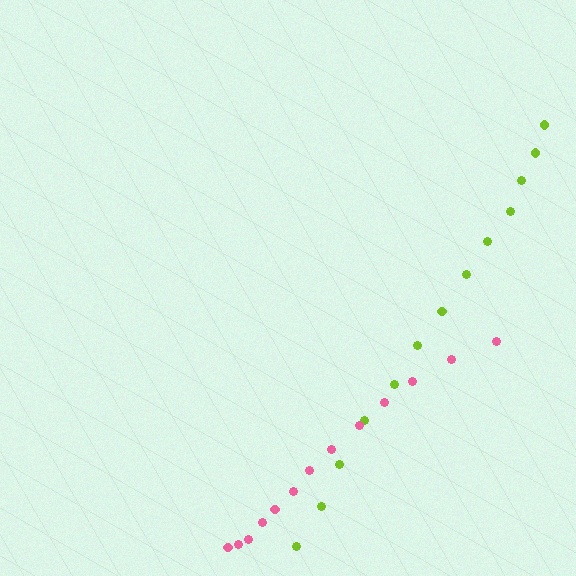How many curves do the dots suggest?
There are 2 distinct paths.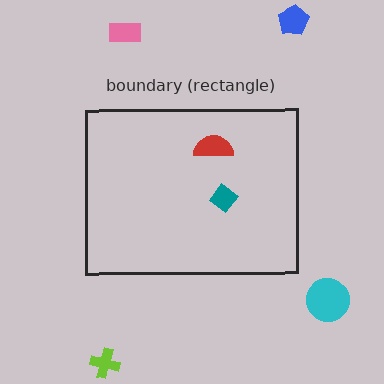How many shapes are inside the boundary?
2 inside, 4 outside.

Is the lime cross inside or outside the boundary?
Outside.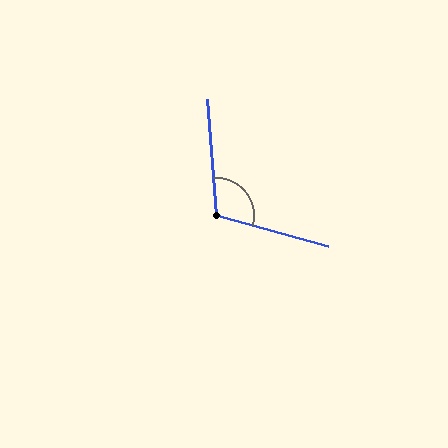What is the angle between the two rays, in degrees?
Approximately 110 degrees.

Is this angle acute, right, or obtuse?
It is obtuse.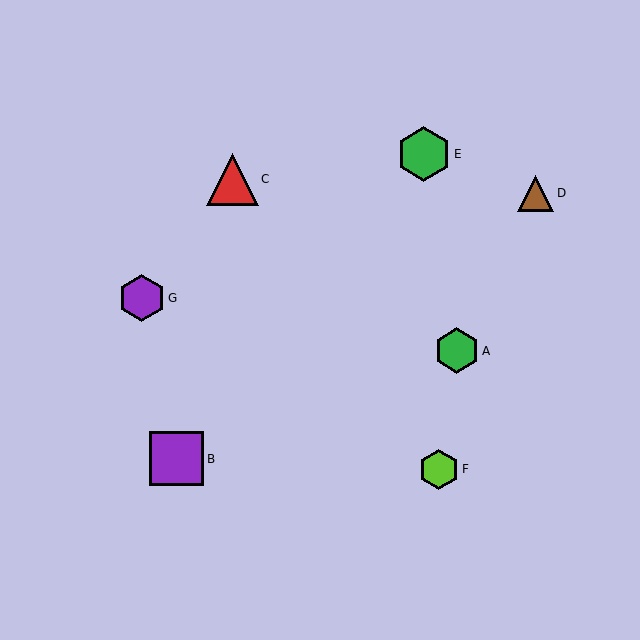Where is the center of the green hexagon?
The center of the green hexagon is at (424, 154).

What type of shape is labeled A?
Shape A is a green hexagon.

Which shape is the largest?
The green hexagon (labeled E) is the largest.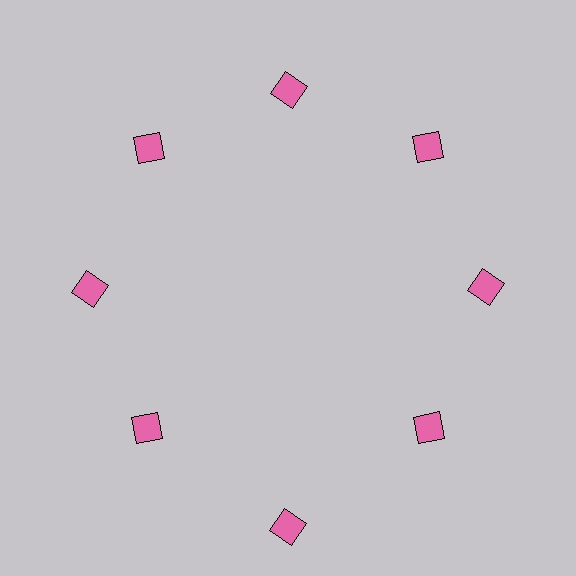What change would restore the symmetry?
The symmetry would be restored by moving it inward, back onto the ring so that all 8 diamonds sit at equal angles and equal distance from the center.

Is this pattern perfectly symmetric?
No. The 8 pink diamonds are arranged in a ring, but one element near the 6 o'clock position is pushed outward from the center, breaking the 8-fold rotational symmetry.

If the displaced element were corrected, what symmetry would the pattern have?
It would have 8-fold rotational symmetry — the pattern would map onto itself every 45 degrees.